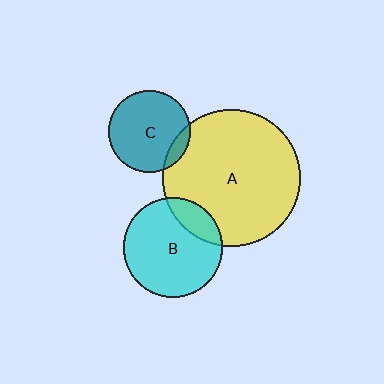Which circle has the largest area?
Circle A (yellow).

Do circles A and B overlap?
Yes.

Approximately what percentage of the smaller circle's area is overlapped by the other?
Approximately 20%.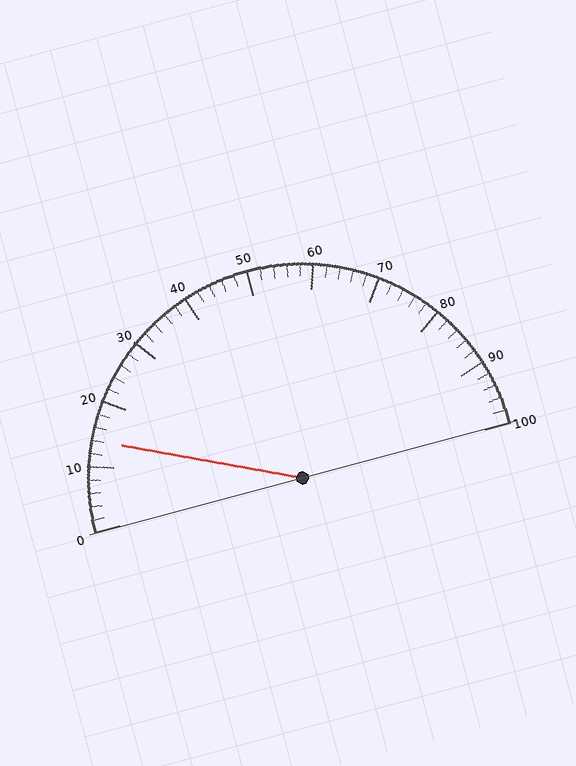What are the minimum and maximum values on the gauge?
The gauge ranges from 0 to 100.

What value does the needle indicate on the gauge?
The needle indicates approximately 14.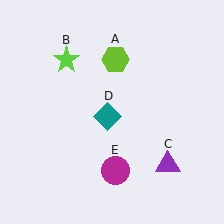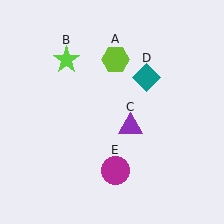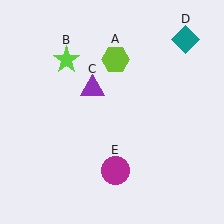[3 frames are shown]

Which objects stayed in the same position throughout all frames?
Lime hexagon (object A) and lime star (object B) and magenta circle (object E) remained stationary.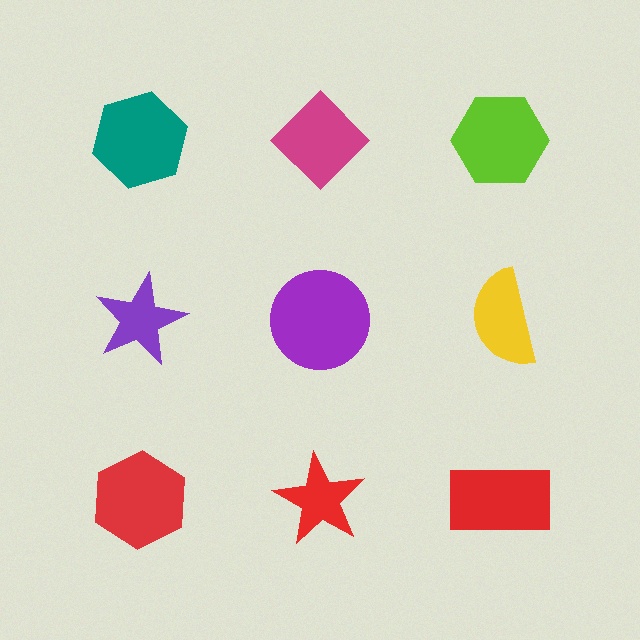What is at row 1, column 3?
A lime hexagon.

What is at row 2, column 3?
A yellow semicircle.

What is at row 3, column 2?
A red star.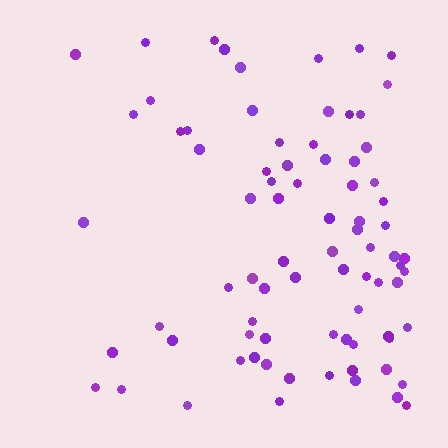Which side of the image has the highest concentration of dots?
The right.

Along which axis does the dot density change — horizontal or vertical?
Horizontal.